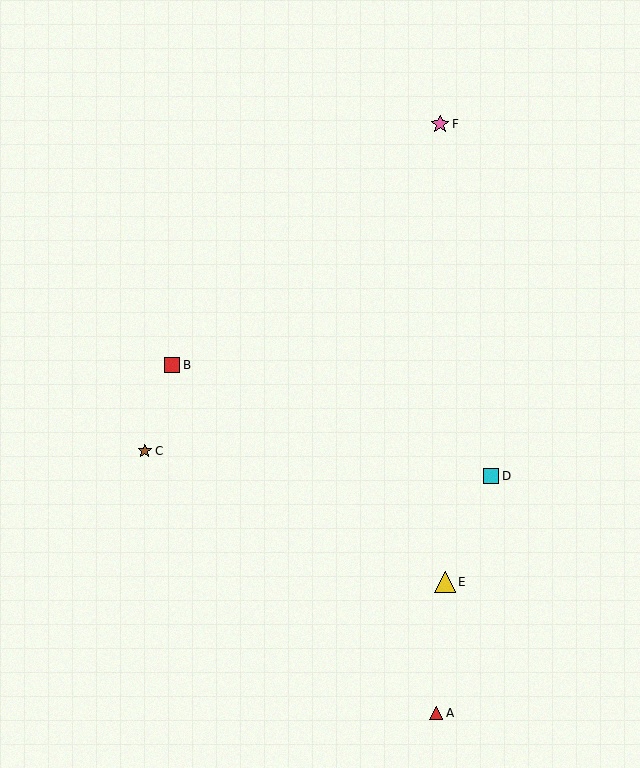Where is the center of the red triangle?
The center of the red triangle is at (436, 713).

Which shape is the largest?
The yellow triangle (labeled E) is the largest.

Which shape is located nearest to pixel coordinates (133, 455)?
The brown star (labeled C) at (145, 451) is nearest to that location.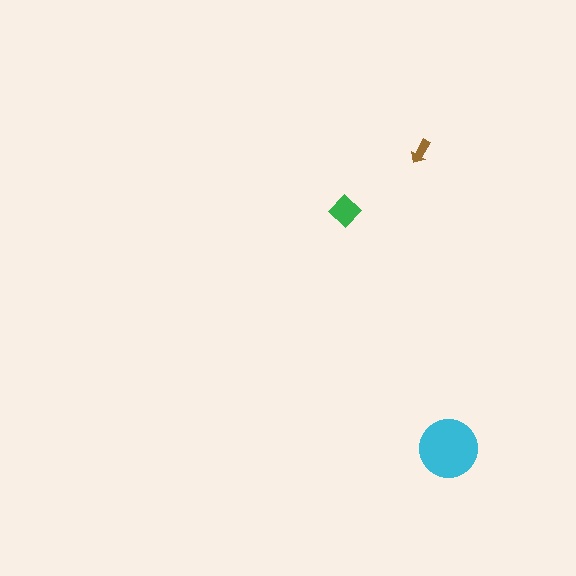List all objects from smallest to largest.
The brown arrow, the green diamond, the cyan circle.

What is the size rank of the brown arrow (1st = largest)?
3rd.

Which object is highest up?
The brown arrow is topmost.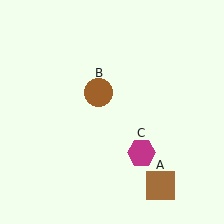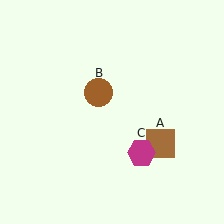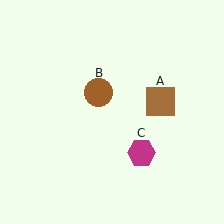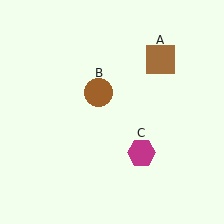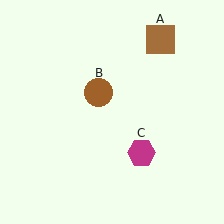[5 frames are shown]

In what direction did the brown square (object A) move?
The brown square (object A) moved up.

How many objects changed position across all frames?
1 object changed position: brown square (object A).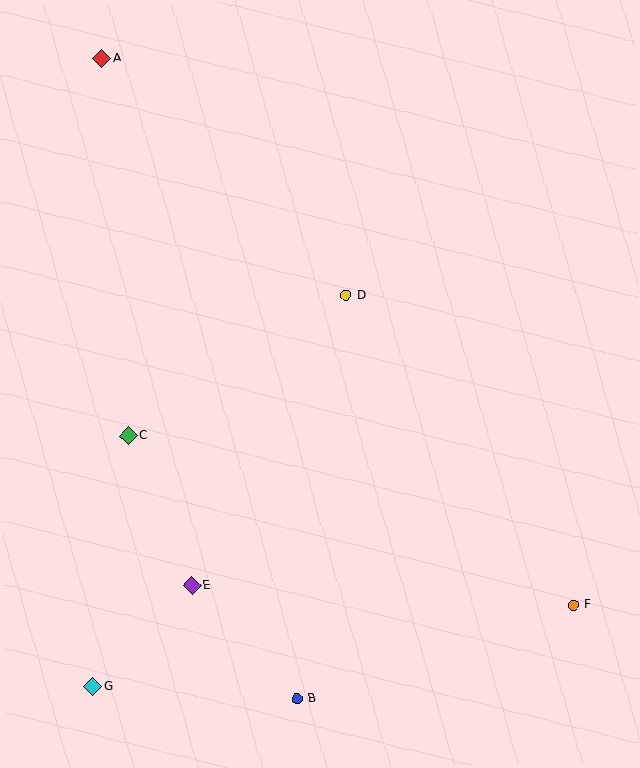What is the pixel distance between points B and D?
The distance between B and D is 406 pixels.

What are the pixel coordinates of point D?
Point D is at (346, 295).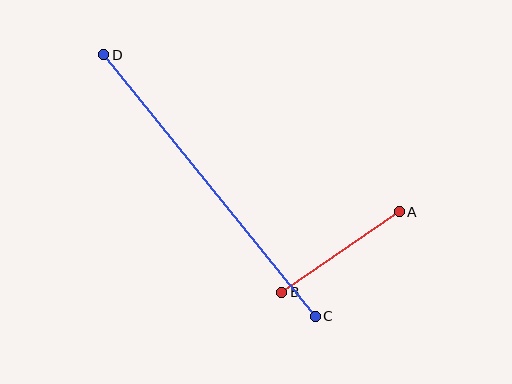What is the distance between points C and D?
The distance is approximately 336 pixels.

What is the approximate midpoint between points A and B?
The midpoint is at approximately (341, 252) pixels.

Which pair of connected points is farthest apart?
Points C and D are farthest apart.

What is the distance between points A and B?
The distance is approximately 143 pixels.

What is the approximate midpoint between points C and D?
The midpoint is at approximately (209, 185) pixels.